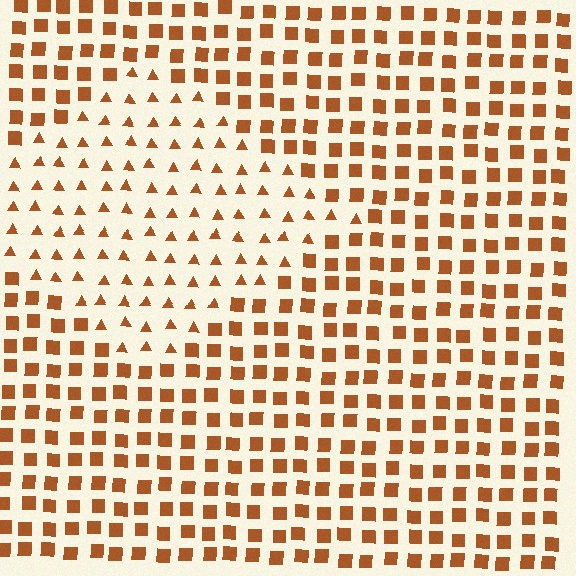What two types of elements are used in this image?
The image uses triangles inside the diamond region and squares outside it.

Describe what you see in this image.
The image is filled with small brown elements arranged in a uniform grid. A diamond-shaped region contains triangles, while the surrounding area contains squares. The boundary is defined purely by the change in element shape.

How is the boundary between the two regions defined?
The boundary is defined by a change in element shape: triangles inside vs. squares outside. All elements share the same color and spacing.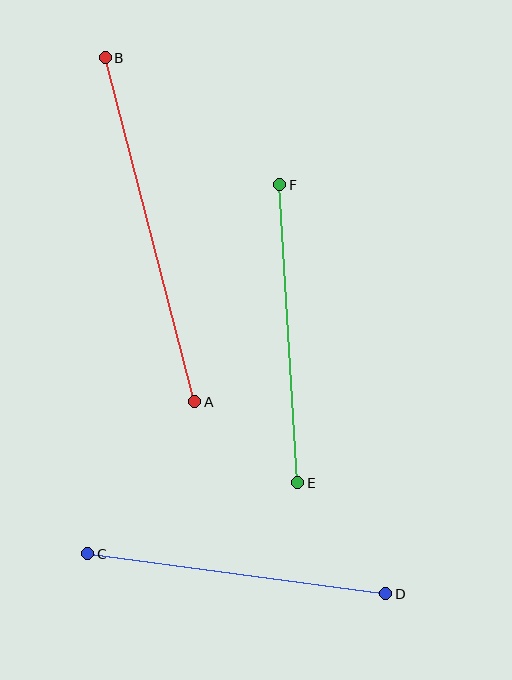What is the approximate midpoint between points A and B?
The midpoint is at approximately (150, 230) pixels.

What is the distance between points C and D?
The distance is approximately 301 pixels.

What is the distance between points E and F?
The distance is approximately 299 pixels.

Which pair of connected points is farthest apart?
Points A and B are farthest apart.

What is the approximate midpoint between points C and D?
The midpoint is at approximately (237, 574) pixels.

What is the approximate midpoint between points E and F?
The midpoint is at approximately (289, 334) pixels.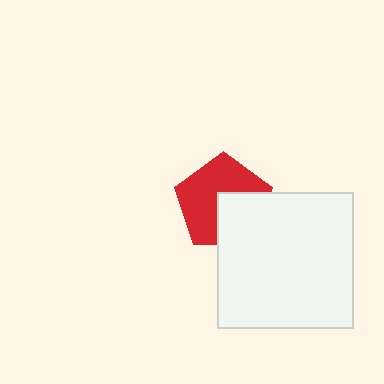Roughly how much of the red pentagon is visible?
About half of it is visible (roughly 62%).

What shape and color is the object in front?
The object in front is a white square.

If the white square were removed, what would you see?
You would see the complete red pentagon.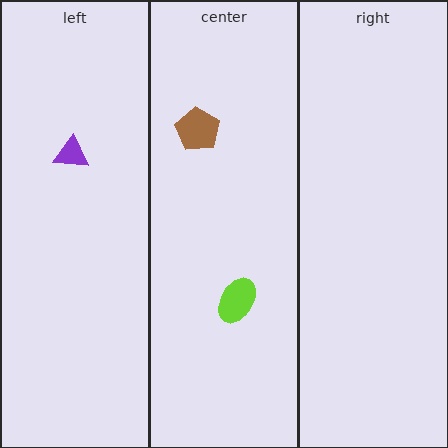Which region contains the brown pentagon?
The center region.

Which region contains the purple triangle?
The left region.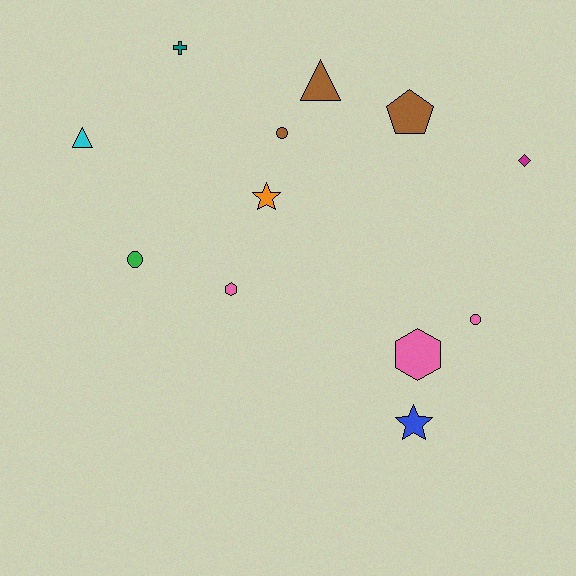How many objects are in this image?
There are 12 objects.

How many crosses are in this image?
There is 1 cross.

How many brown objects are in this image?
There are 3 brown objects.